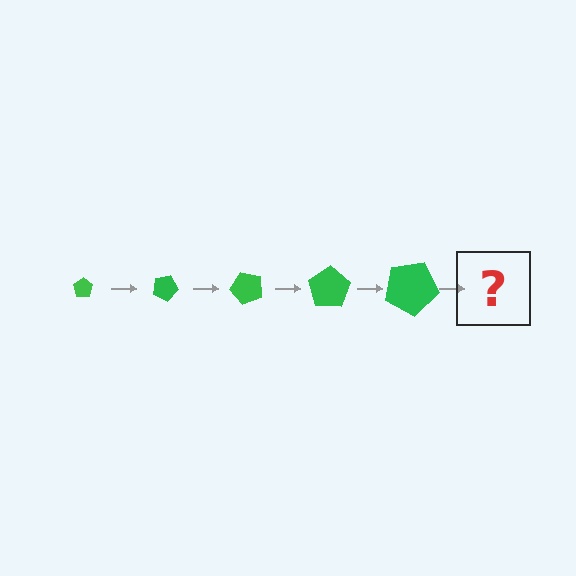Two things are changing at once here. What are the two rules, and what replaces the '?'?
The two rules are that the pentagon grows larger each step and it rotates 25 degrees each step. The '?' should be a pentagon, larger than the previous one and rotated 125 degrees from the start.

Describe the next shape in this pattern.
It should be a pentagon, larger than the previous one and rotated 125 degrees from the start.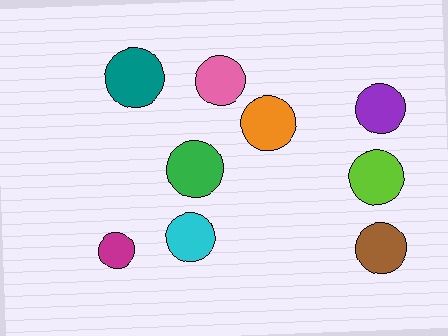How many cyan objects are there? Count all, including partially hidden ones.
There is 1 cyan object.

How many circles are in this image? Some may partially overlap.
There are 9 circles.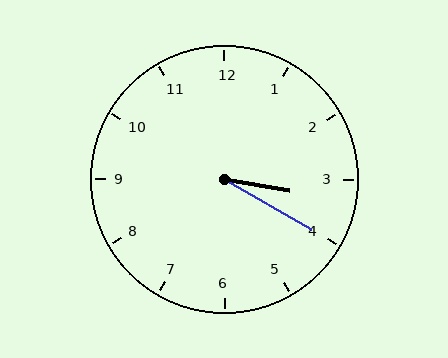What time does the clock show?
3:20.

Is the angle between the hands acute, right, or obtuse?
It is acute.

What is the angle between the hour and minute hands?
Approximately 20 degrees.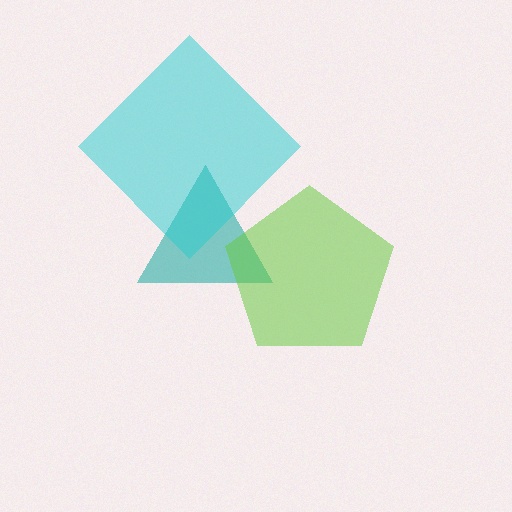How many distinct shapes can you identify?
There are 3 distinct shapes: a teal triangle, a cyan diamond, a lime pentagon.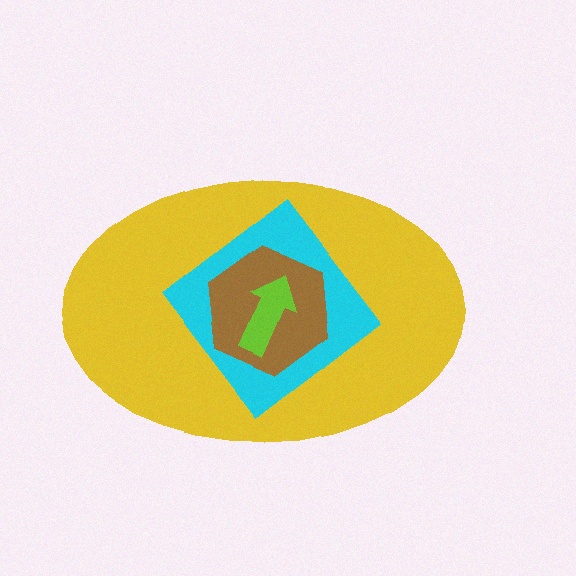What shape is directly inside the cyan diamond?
The brown hexagon.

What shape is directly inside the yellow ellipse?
The cyan diamond.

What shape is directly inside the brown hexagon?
The lime arrow.